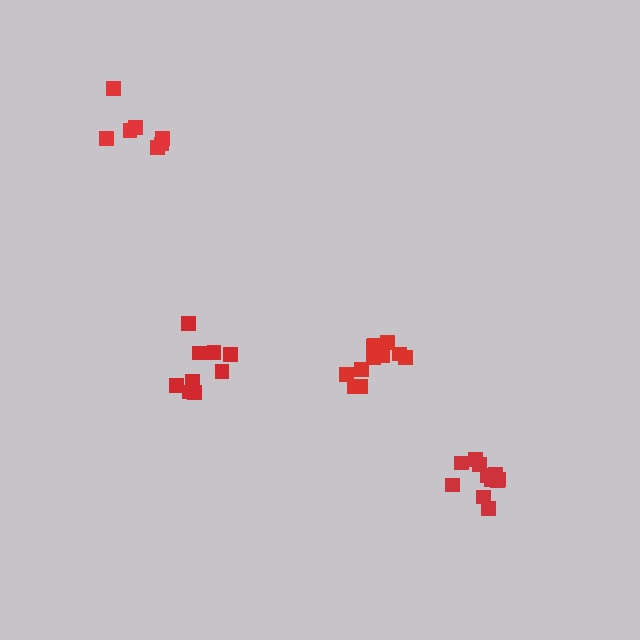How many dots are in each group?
Group 1: 12 dots, Group 2: 7 dots, Group 3: 11 dots, Group 4: 10 dots (40 total).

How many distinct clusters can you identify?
There are 4 distinct clusters.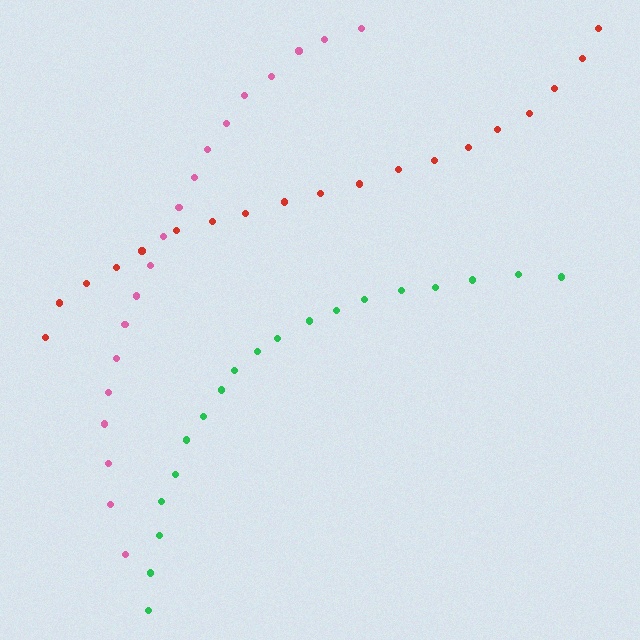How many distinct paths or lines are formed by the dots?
There are 3 distinct paths.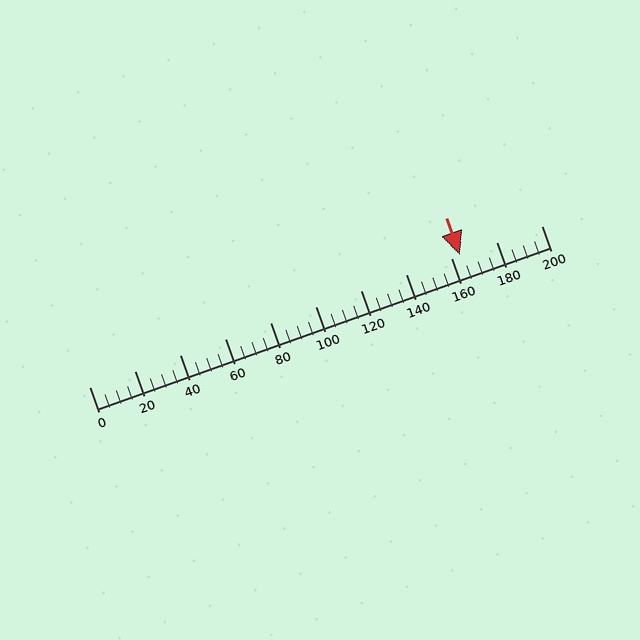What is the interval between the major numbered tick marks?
The major tick marks are spaced 20 units apart.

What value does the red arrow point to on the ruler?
The red arrow points to approximately 164.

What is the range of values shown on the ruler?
The ruler shows values from 0 to 200.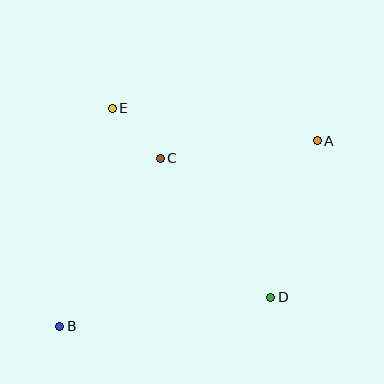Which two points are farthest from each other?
Points A and B are farthest from each other.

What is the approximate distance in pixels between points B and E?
The distance between B and E is approximately 224 pixels.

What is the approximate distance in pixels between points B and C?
The distance between B and C is approximately 196 pixels.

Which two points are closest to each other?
Points C and E are closest to each other.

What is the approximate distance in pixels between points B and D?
The distance between B and D is approximately 213 pixels.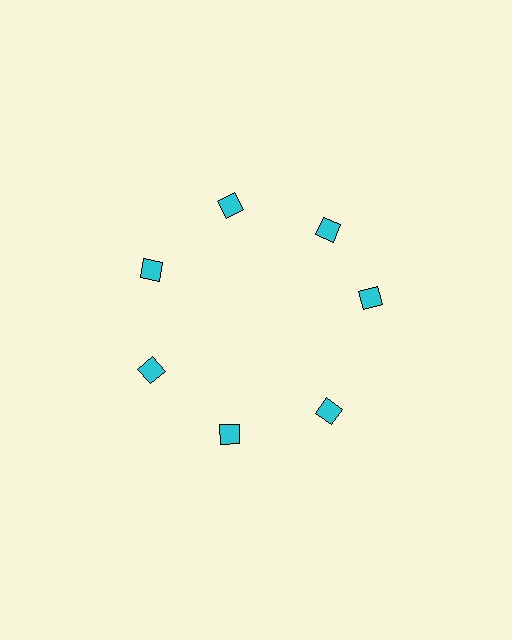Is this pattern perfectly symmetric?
No. The 7 cyan diamonds are arranged in a ring, but one element near the 3 o'clock position is rotated out of alignment along the ring, breaking the 7-fold rotational symmetry.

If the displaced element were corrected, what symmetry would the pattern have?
It would have 7-fold rotational symmetry — the pattern would map onto itself every 51 degrees.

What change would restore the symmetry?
The symmetry would be restored by rotating it back into even spacing with its neighbors so that all 7 diamonds sit at equal angles and equal distance from the center.